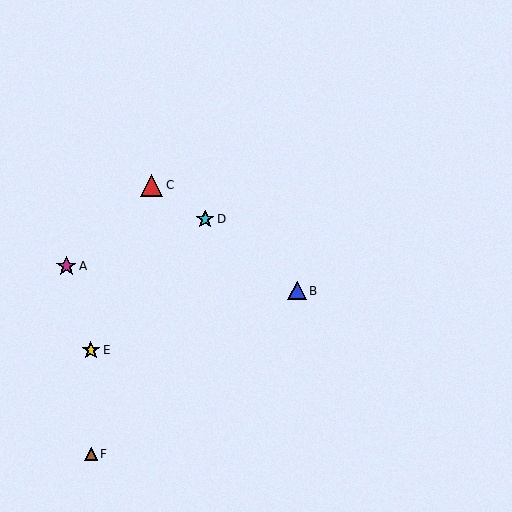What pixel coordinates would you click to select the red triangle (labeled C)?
Click at (152, 185) to select the red triangle C.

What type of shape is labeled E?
Shape E is a yellow star.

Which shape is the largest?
The red triangle (labeled C) is the largest.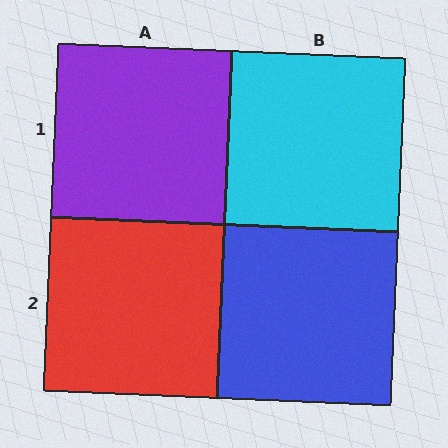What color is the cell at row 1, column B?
Cyan.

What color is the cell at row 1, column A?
Purple.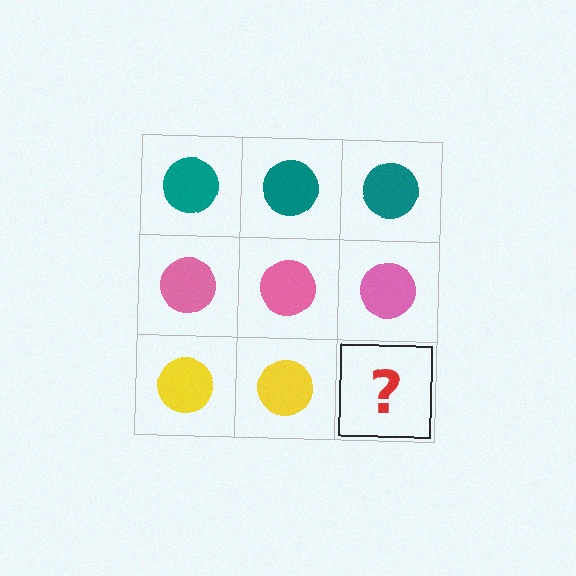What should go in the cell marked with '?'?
The missing cell should contain a yellow circle.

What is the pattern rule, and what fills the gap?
The rule is that each row has a consistent color. The gap should be filled with a yellow circle.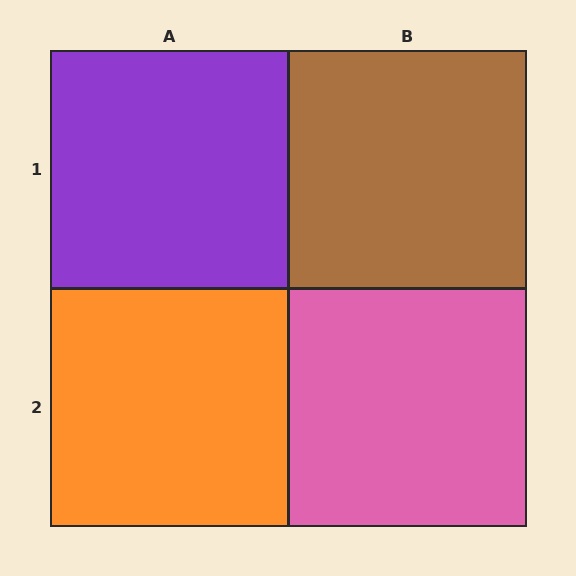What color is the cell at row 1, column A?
Purple.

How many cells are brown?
1 cell is brown.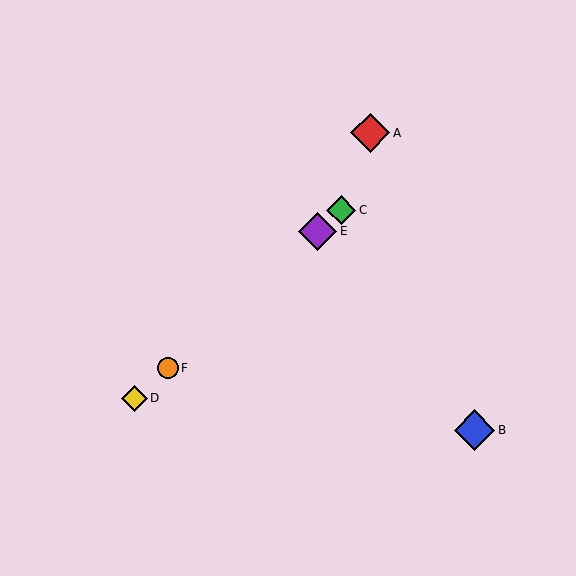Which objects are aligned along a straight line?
Objects C, D, E, F are aligned along a straight line.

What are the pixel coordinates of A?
Object A is at (370, 133).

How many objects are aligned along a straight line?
4 objects (C, D, E, F) are aligned along a straight line.